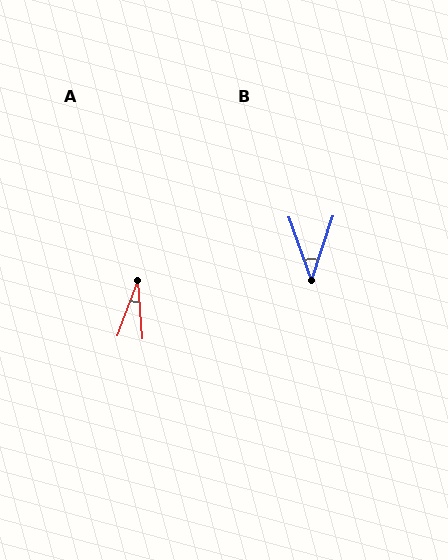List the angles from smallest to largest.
A (25°), B (38°).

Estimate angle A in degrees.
Approximately 25 degrees.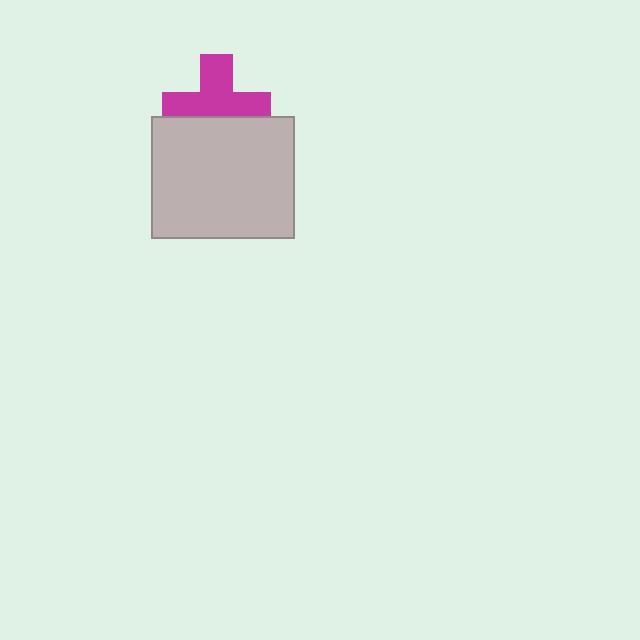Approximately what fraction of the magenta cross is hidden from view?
Roughly 37% of the magenta cross is hidden behind the light gray rectangle.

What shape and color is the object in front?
The object in front is a light gray rectangle.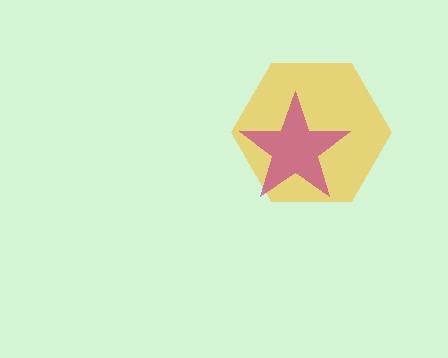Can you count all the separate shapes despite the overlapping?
Yes, there are 2 separate shapes.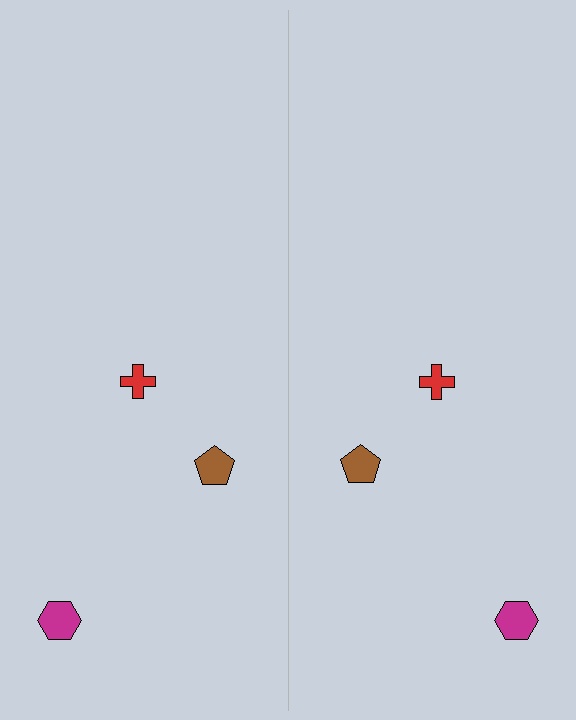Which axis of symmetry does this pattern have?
The pattern has a vertical axis of symmetry running through the center of the image.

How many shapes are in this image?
There are 6 shapes in this image.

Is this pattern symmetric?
Yes, this pattern has bilateral (reflection) symmetry.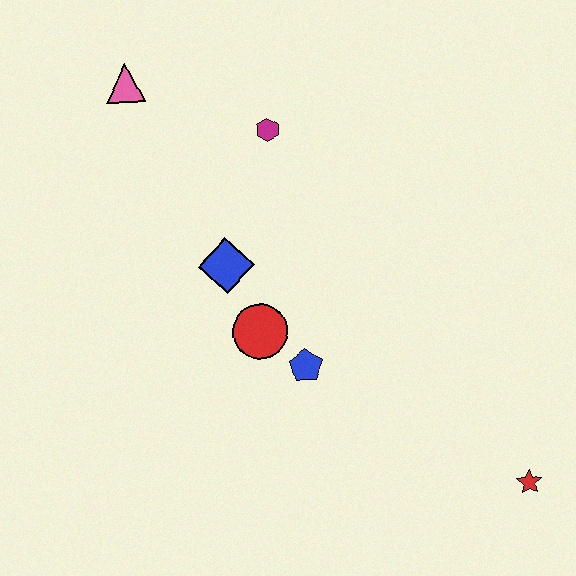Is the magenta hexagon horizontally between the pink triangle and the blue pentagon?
Yes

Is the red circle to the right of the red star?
No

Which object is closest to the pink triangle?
The magenta hexagon is closest to the pink triangle.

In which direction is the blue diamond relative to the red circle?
The blue diamond is above the red circle.